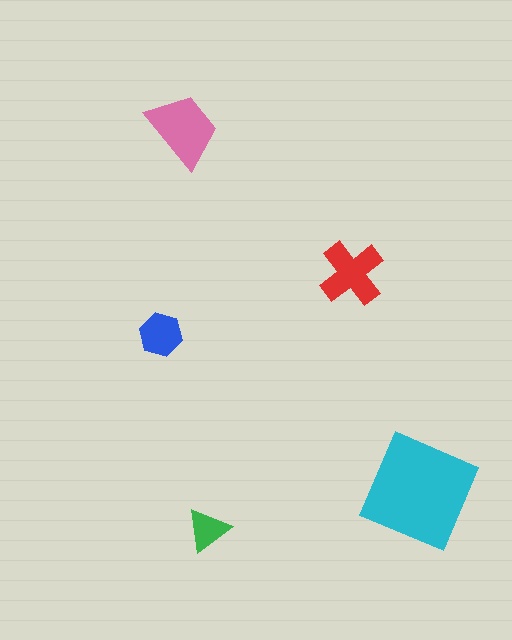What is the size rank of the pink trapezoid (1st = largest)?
2nd.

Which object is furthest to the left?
The blue hexagon is leftmost.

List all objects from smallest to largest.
The green triangle, the blue hexagon, the red cross, the pink trapezoid, the cyan square.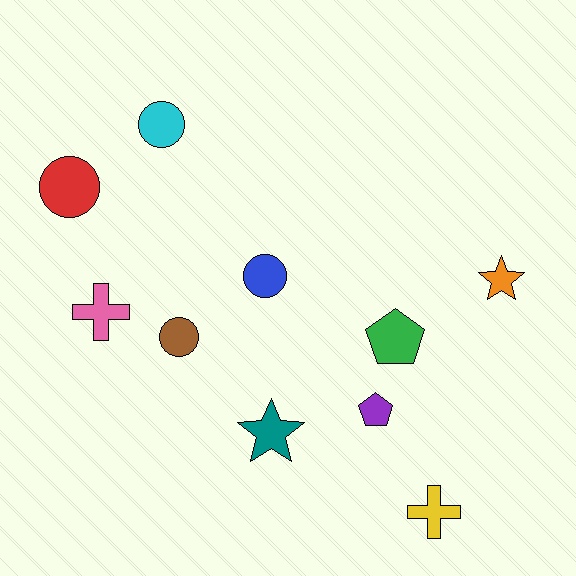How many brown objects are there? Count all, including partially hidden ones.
There is 1 brown object.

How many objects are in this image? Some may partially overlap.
There are 10 objects.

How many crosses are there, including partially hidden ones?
There are 2 crosses.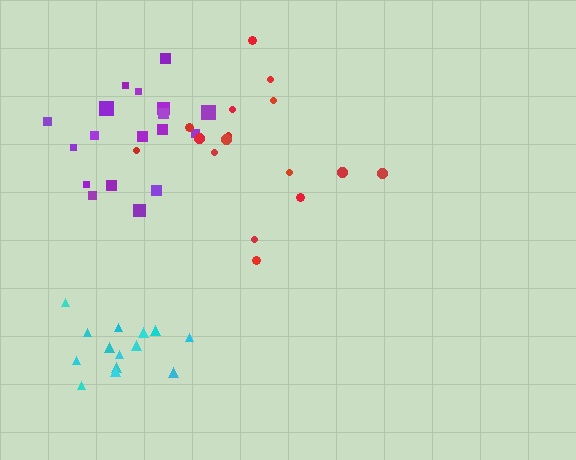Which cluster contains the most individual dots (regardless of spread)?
Purple (18).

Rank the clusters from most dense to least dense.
cyan, purple, red.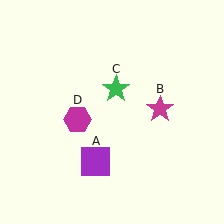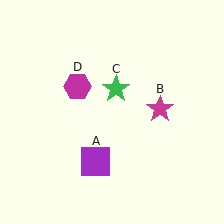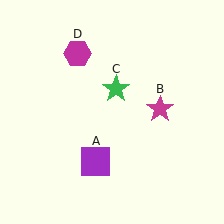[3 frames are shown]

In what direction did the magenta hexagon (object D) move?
The magenta hexagon (object D) moved up.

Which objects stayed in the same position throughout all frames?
Purple square (object A) and magenta star (object B) and green star (object C) remained stationary.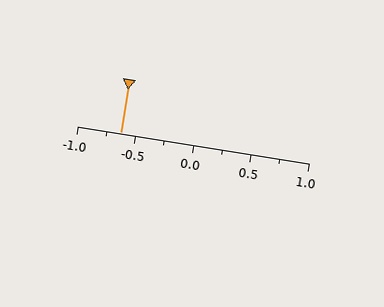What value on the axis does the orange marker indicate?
The marker indicates approximately -0.62.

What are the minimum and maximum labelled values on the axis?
The axis runs from -1.0 to 1.0.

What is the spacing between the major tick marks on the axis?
The major ticks are spaced 0.5 apart.